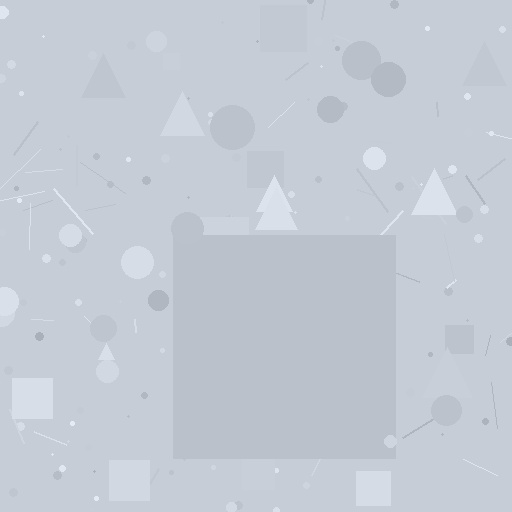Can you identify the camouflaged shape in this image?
The camouflaged shape is a square.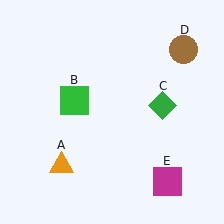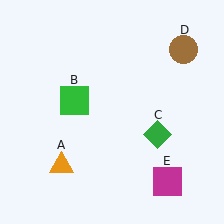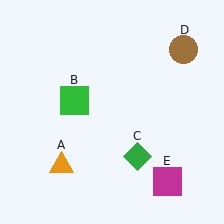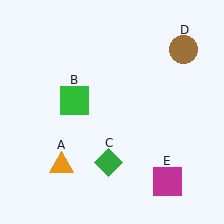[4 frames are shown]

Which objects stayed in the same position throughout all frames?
Orange triangle (object A) and green square (object B) and brown circle (object D) and magenta square (object E) remained stationary.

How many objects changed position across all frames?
1 object changed position: green diamond (object C).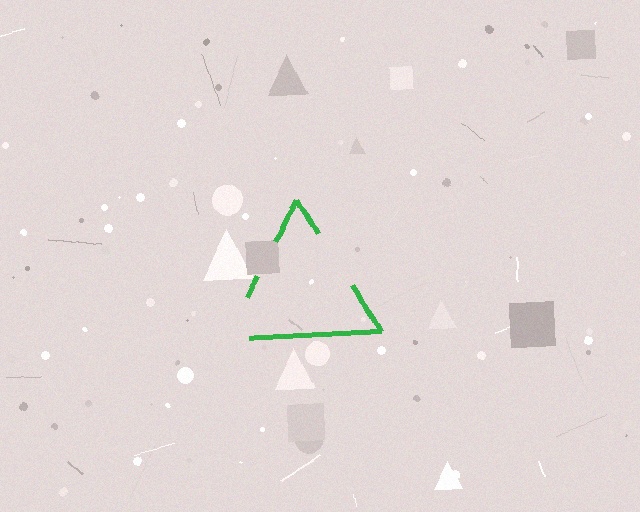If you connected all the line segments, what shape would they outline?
They would outline a triangle.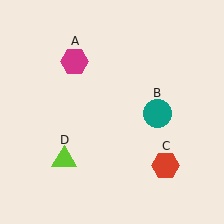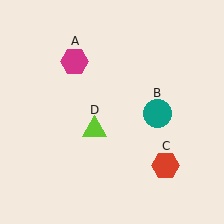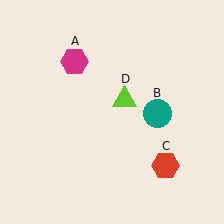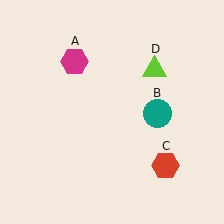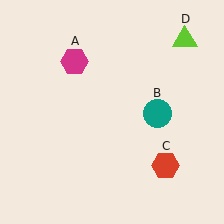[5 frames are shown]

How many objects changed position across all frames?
1 object changed position: lime triangle (object D).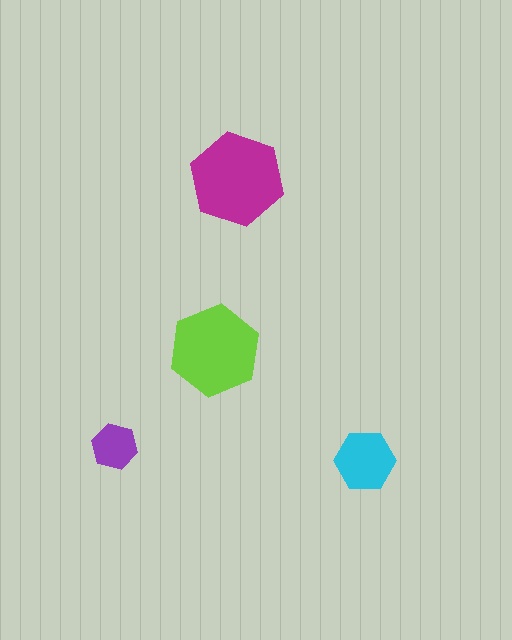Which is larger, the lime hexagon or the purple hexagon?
The lime one.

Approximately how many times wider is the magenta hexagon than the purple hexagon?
About 2 times wider.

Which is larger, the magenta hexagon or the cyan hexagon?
The magenta one.